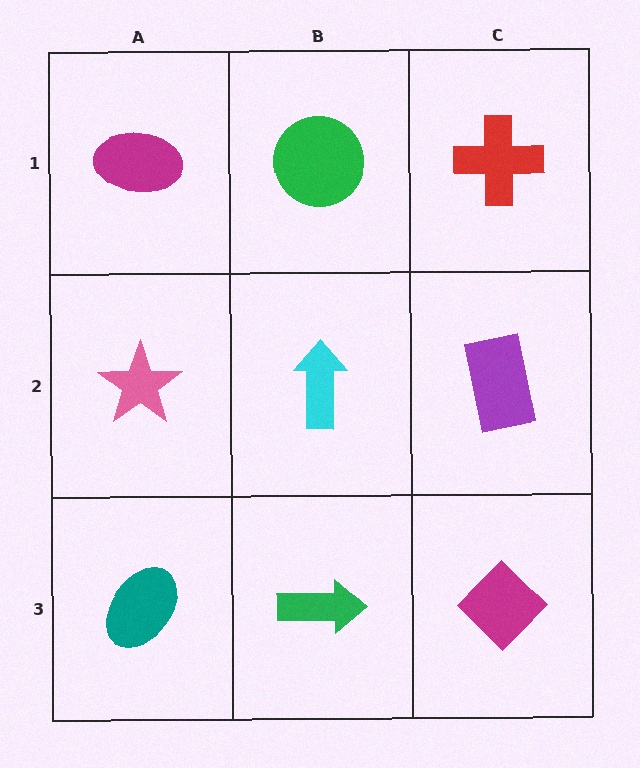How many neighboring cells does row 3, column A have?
2.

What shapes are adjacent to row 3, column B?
A cyan arrow (row 2, column B), a teal ellipse (row 3, column A), a magenta diamond (row 3, column C).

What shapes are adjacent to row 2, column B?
A green circle (row 1, column B), a green arrow (row 3, column B), a pink star (row 2, column A), a purple rectangle (row 2, column C).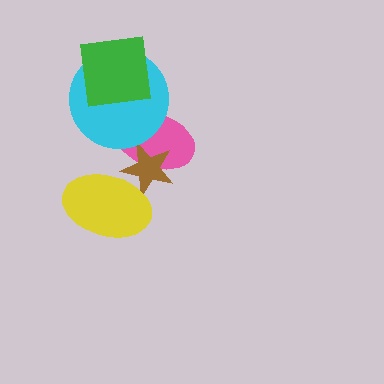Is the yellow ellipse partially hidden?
No, no other shape covers it.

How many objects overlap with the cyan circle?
2 objects overlap with the cyan circle.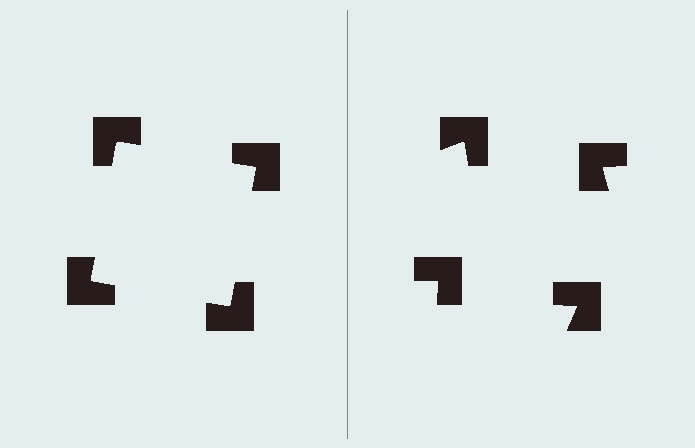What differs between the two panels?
The notched squares are positioned identically on both sides; only the wedge orientations differ. On the left they align to a square; on the right they are misaligned.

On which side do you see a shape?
An illusory square appears on the left side. On the right side the wedge cuts are rotated, so no coherent shape forms.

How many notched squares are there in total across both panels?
8 — 4 on each side.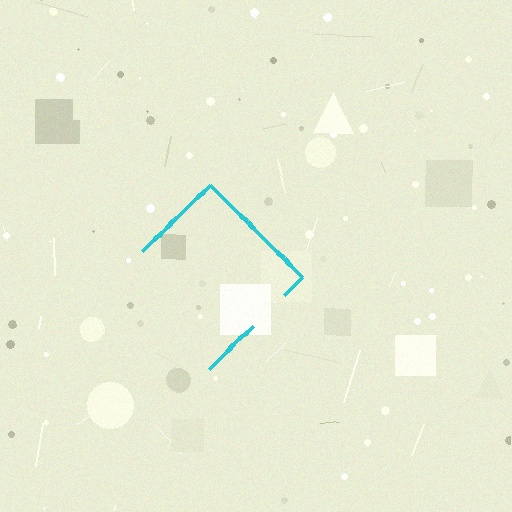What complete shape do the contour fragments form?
The contour fragments form a diamond.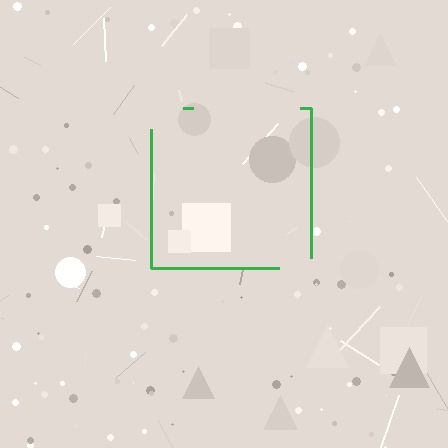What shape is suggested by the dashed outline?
The dashed outline suggests a square.